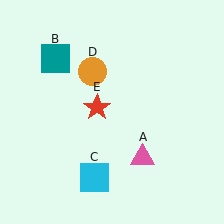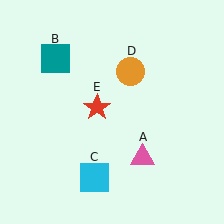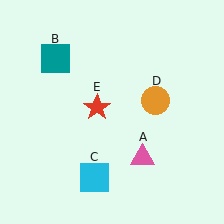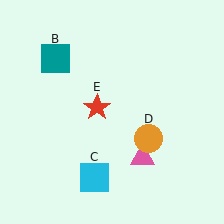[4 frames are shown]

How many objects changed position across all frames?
1 object changed position: orange circle (object D).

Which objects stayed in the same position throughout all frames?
Pink triangle (object A) and teal square (object B) and cyan square (object C) and red star (object E) remained stationary.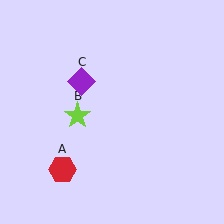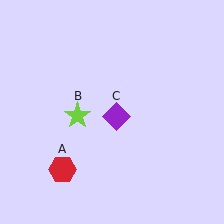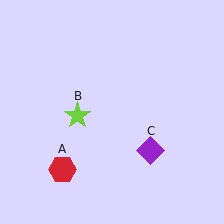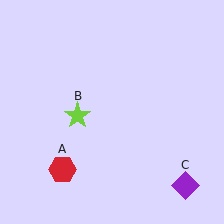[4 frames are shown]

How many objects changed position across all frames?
1 object changed position: purple diamond (object C).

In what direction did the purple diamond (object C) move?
The purple diamond (object C) moved down and to the right.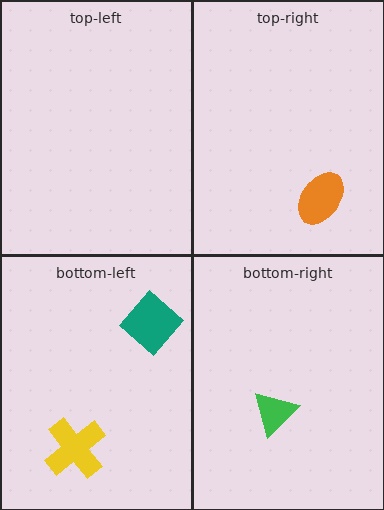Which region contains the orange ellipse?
The top-right region.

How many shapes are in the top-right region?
1.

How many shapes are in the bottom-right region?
1.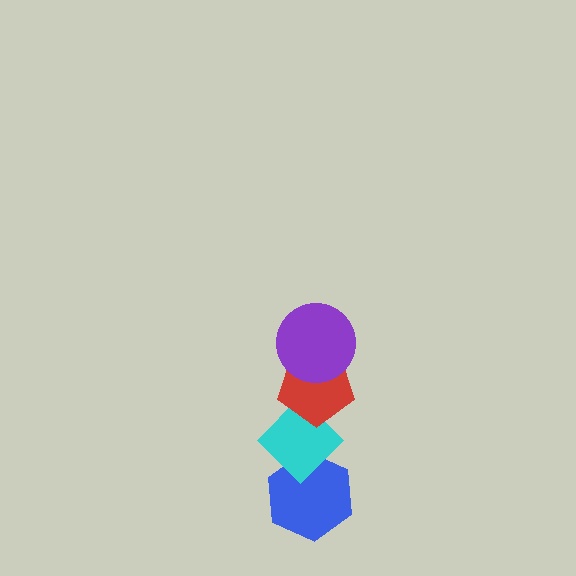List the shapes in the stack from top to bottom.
From top to bottom: the purple circle, the red pentagon, the cyan diamond, the blue hexagon.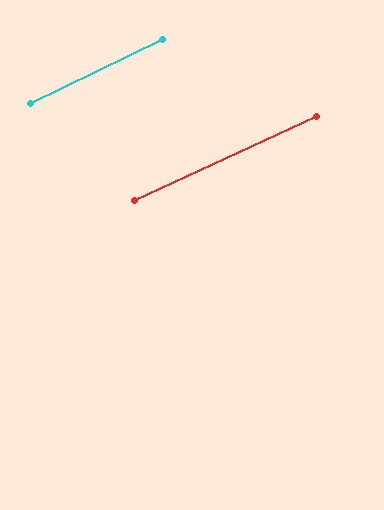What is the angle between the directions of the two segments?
Approximately 1 degree.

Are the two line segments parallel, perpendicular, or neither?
Parallel — their directions differ by only 1.2°.